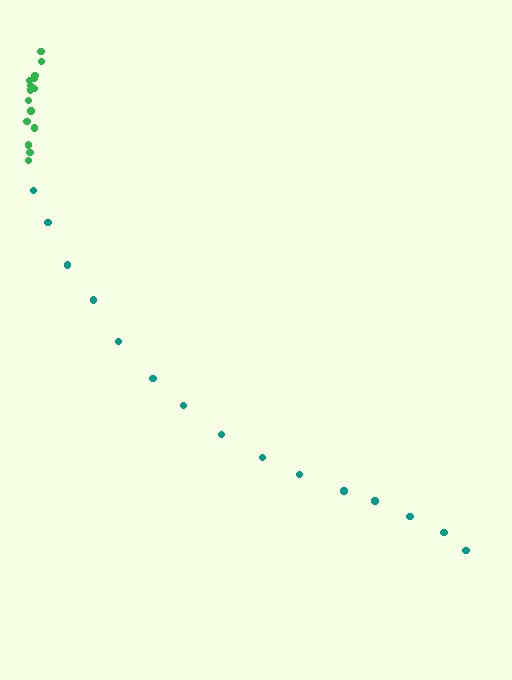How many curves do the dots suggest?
There are 2 distinct paths.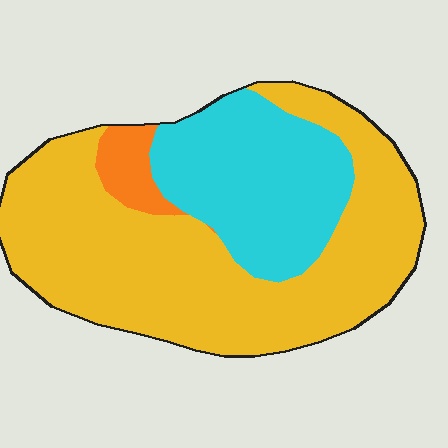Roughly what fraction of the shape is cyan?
Cyan takes up about one third (1/3) of the shape.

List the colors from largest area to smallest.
From largest to smallest: yellow, cyan, orange.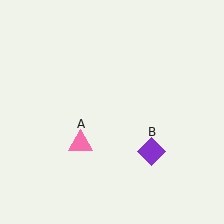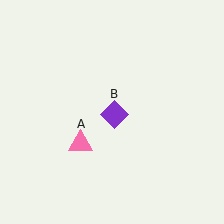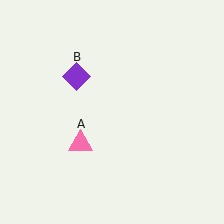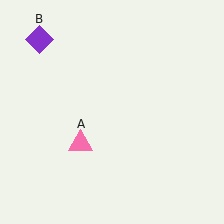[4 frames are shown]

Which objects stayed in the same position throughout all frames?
Pink triangle (object A) remained stationary.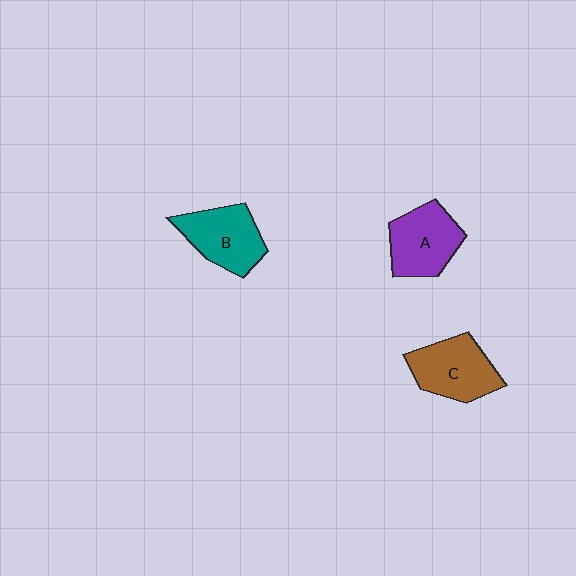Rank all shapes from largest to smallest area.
From largest to smallest: C (brown), A (purple), B (teal).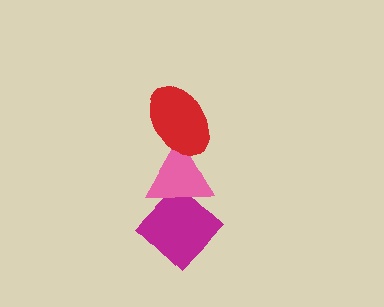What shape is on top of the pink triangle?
The red ellipse is on top of the pink triangle.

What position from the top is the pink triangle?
The pink triangle is 2nd from the top.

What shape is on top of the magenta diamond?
The pink triangle is on top of the magenta diamond.